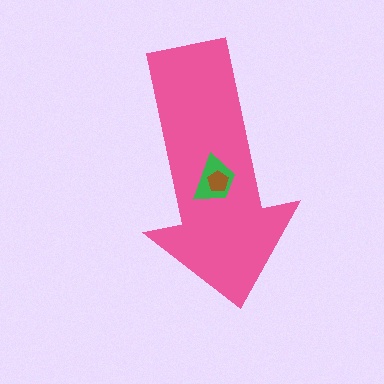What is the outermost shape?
The pink arrow.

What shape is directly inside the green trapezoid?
The brown pentagon.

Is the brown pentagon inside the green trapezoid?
Yes.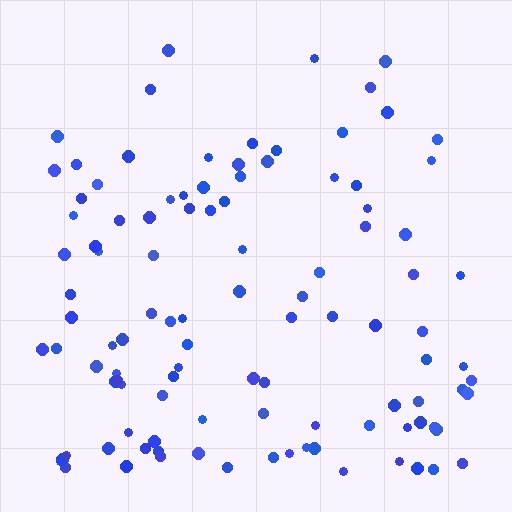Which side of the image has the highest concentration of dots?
The bottom.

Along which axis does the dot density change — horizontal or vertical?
Vertical.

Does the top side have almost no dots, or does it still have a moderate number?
Still a moderate number, just noticeably fewer than the bottom.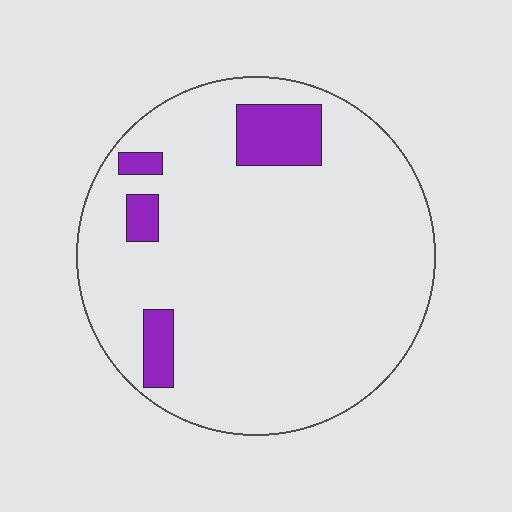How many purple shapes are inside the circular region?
4.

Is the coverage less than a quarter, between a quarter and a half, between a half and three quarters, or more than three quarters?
Less than a quarter.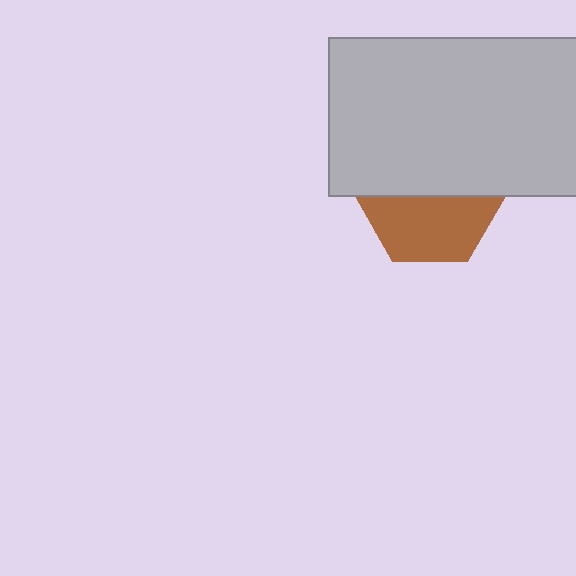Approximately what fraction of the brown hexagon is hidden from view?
Roughly 51% of the brown hexagon is hidden behind the light gray rectangle.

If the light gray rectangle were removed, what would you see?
You would see the complete brown hexagon.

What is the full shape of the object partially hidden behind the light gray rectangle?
The partially hidden object is a brown hexagon.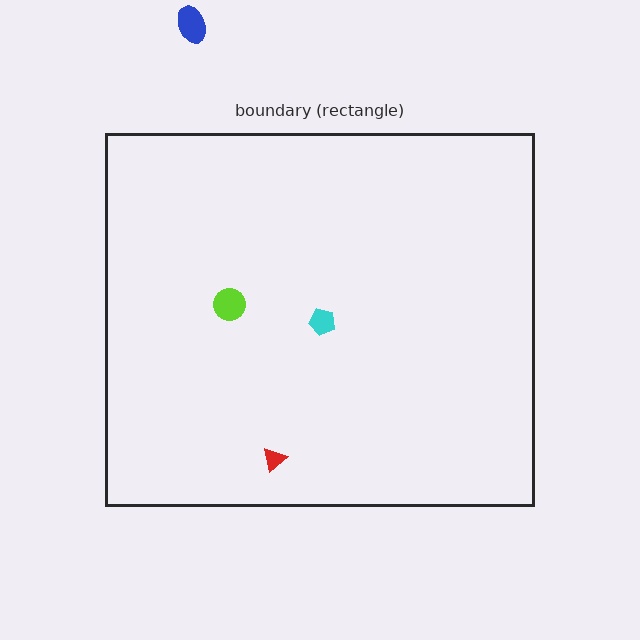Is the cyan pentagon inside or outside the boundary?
Inside.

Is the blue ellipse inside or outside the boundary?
Outside.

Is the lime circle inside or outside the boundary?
Inside.